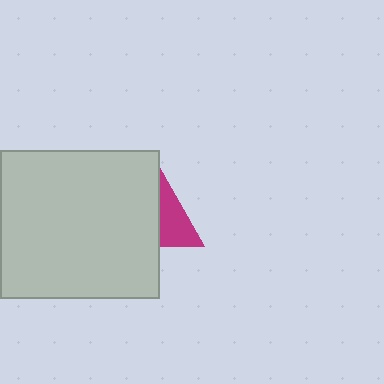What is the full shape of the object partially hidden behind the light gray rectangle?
The partially hidden object is a magenta triangle.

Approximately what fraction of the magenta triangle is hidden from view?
Roughly 60% of the magenta triangle is hidden behind the light gray rectangle.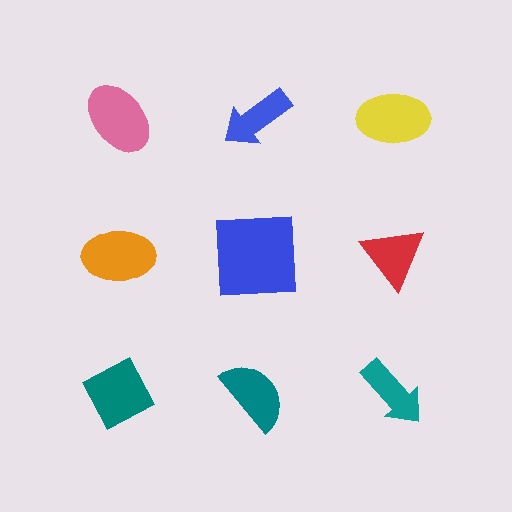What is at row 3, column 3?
A teal arrow.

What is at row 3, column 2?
A teal semicircle.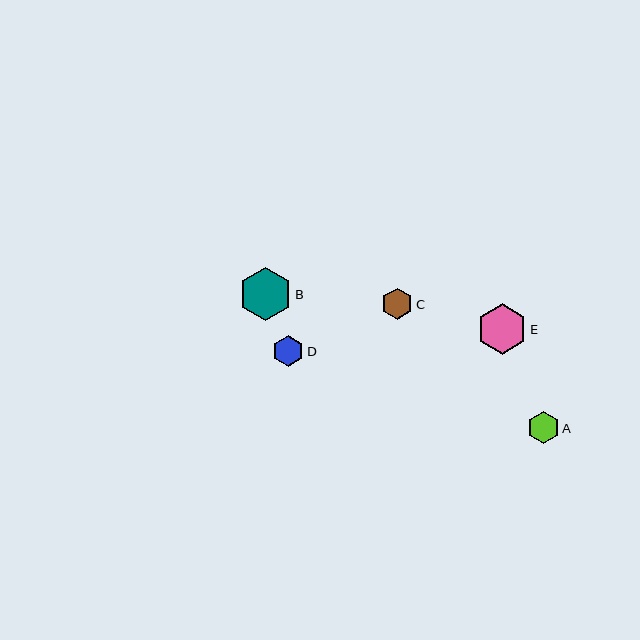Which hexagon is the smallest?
Hexagon D is the smallest with a size of approximately 31 pixels.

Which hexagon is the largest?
Hexagon B is the largest with a size of approximately 52 pixels.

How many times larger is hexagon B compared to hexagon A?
Hexagon B is approximately 1.6 times the size of hexagon A.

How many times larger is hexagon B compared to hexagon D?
Hexagon B is approximately 1.7 times the size of hexagon D.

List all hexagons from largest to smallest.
From largest to smallest: B, E, A, C, D.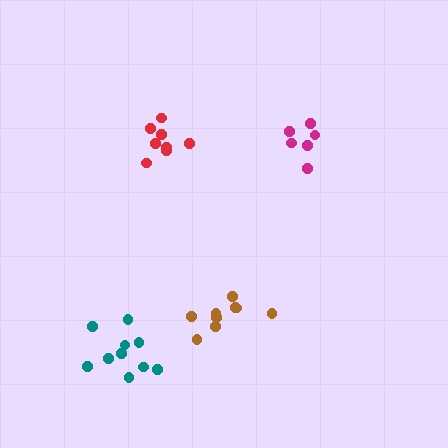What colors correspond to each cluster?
The clusters are colored: teal, magenta, brown, red.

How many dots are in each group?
Group 1: 10 dots, Group 2: 6 dots, Group 3: 9 dots, Group 4: 8 dots (33 total).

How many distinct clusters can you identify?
There are 4 distinct clusters.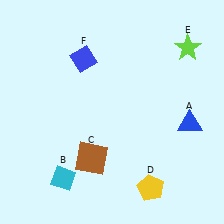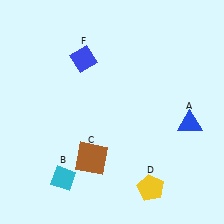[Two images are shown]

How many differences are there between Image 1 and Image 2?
There is 1 difference between the two images.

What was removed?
The lime star (E) was removed in Image 2.